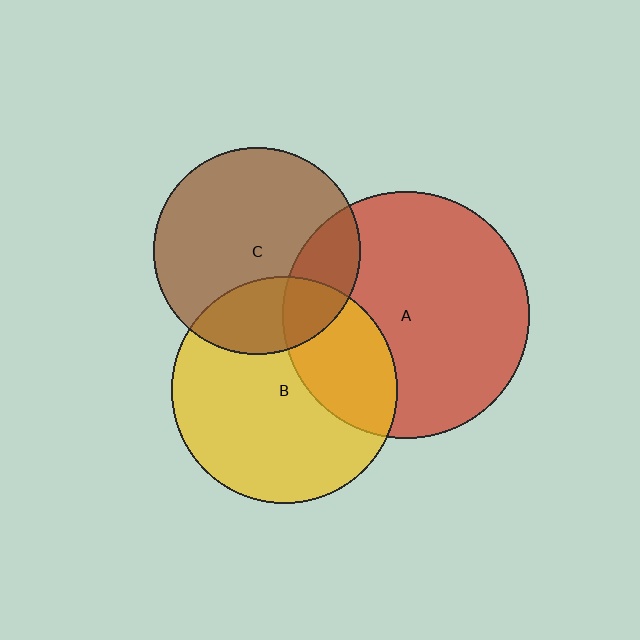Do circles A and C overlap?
Yes.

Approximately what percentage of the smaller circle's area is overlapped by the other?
Approximately 20%.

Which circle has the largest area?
Circle A (red).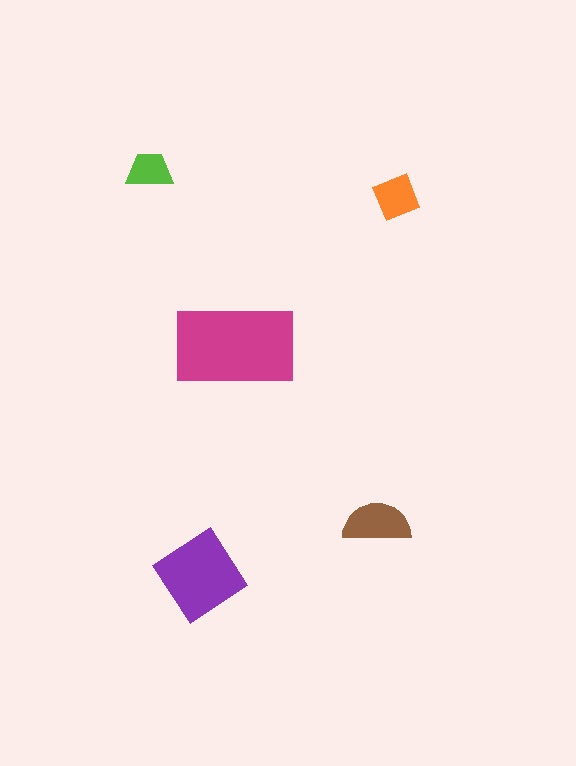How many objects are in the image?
There are 5 objects in the image.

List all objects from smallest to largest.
The lime trapezoid, the orange square, the brown semicircle, the purple diamond, the magenta rectangle.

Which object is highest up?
The lime trapezoid is topmost.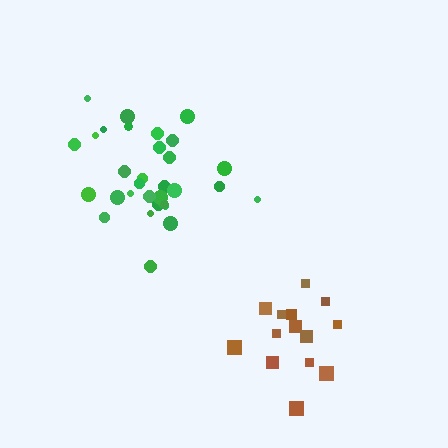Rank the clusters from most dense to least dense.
green, brown.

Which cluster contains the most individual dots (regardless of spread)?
Green (32).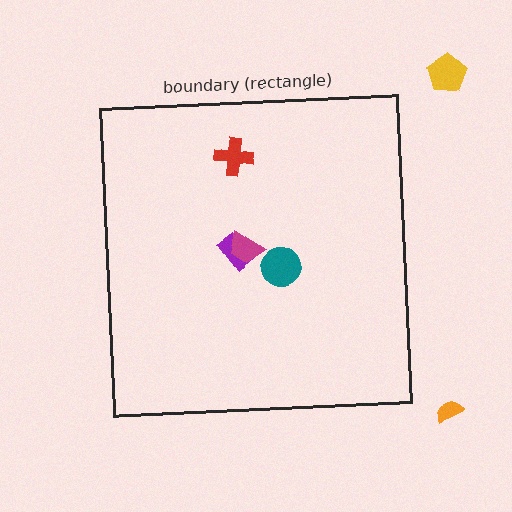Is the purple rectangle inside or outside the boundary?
Inside.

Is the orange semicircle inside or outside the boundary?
Outside.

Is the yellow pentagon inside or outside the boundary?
Outside.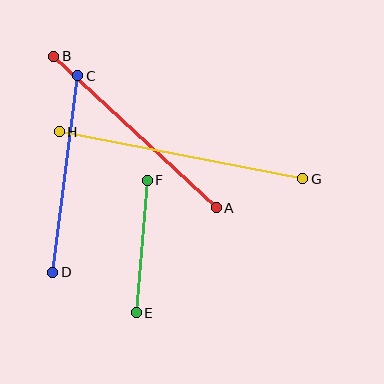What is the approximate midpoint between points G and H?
The midpoint is at approximately (181, 155) pixels.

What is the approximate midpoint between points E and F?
The midpoint is at approximately (142, 246) pixels.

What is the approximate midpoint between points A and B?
The midpoint is at approximately (135, 132) pixels.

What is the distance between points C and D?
The distance is approximately 198 pixels.